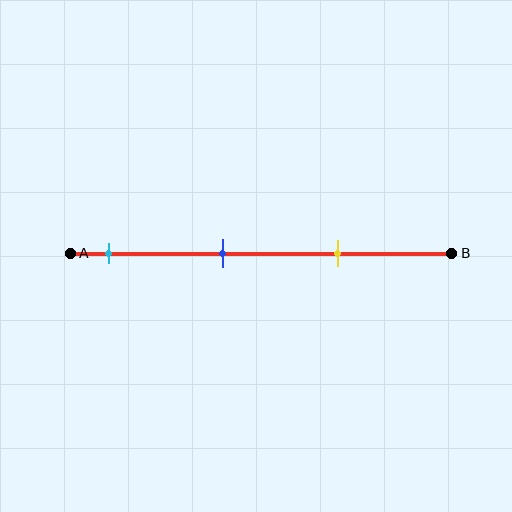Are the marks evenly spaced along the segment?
Yes, the marks are approximately evenly spaced.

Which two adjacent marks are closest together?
The blue and yellow marks are the closest adjacent pair.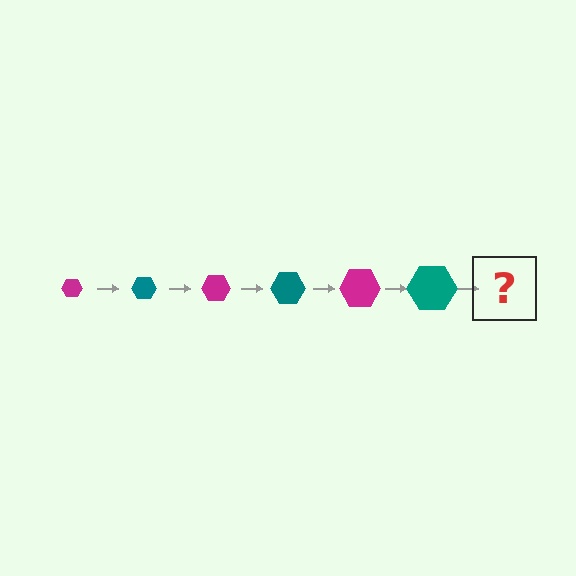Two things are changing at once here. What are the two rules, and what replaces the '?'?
The two rules are that the hexagon grows larger each step and the color cycles through magenta and teal. The '?' should be a magenta hexagon, larger than the previous one.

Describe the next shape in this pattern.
It should be a magenta hexagon, larger than the previous one.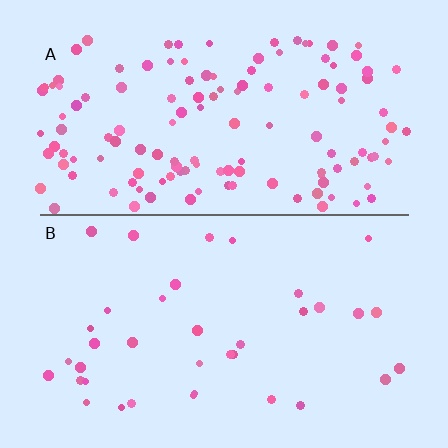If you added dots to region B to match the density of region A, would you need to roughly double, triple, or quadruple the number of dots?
Approximately quadruple.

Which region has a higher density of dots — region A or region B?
A (the top).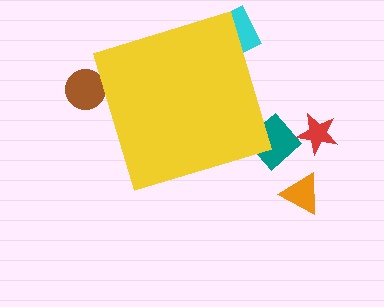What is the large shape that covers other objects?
A yellow diamond.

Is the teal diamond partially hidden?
Yes, the teal diamond is partially hidden behind the yellow diamond.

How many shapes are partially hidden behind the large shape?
3 shapes are partially hidden.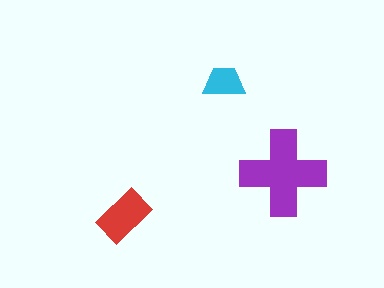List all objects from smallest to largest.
The cyan trapezoid, the red rectangle, the purple cross.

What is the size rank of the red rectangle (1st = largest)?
2nd.